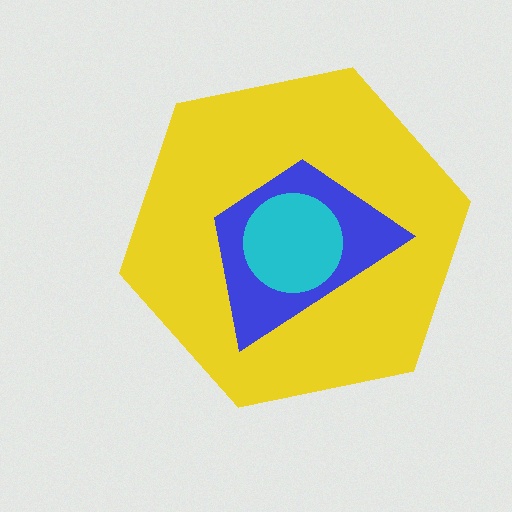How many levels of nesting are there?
3.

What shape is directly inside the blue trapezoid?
The cyan circle.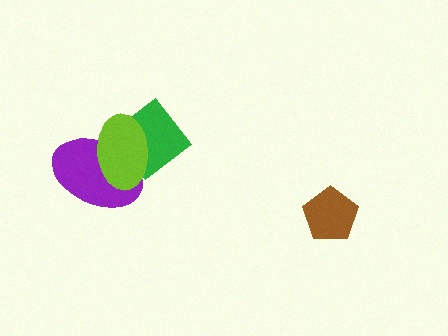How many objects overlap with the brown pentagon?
0 objects overlap with the brown pentagon.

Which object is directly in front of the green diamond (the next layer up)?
The purple ellipse is directly in front of the green diamond.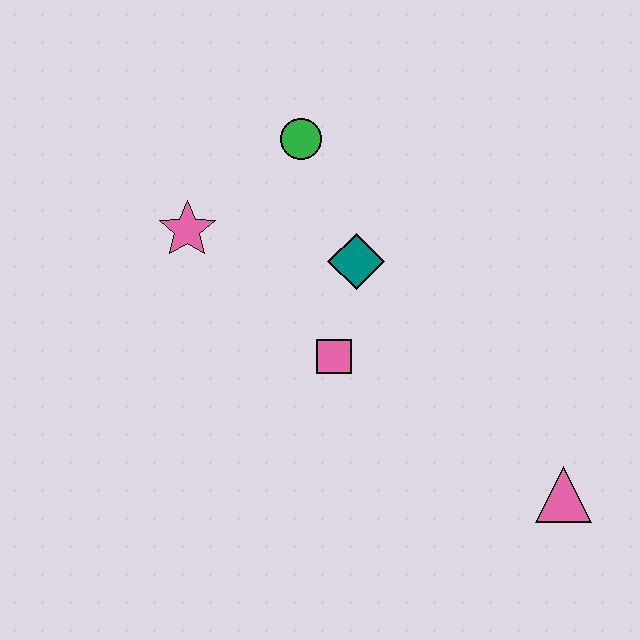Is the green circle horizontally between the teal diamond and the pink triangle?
No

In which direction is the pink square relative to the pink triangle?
The pink square is to the left of the pink triangle.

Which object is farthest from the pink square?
The pink triangle is farthest from the pink square.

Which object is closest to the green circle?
The teal diamond is closest to the green circle.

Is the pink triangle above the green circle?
No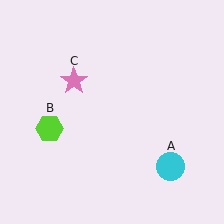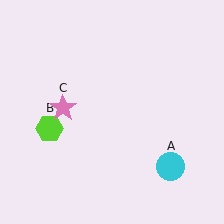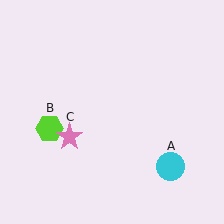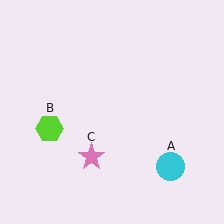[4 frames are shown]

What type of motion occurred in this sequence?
The pink star (object C) rotated counterclockwise around the center of the scene.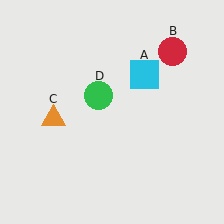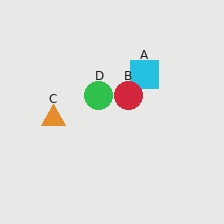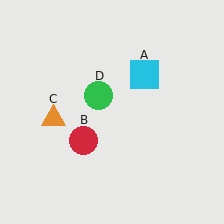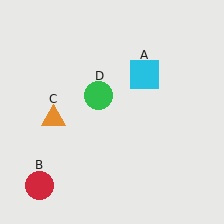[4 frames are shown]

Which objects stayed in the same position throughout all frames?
Cyan square (object A) and orange triangle (object C) and green circle (object D) remained stationary.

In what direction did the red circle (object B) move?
The red circle (object B) moved down and to the left.